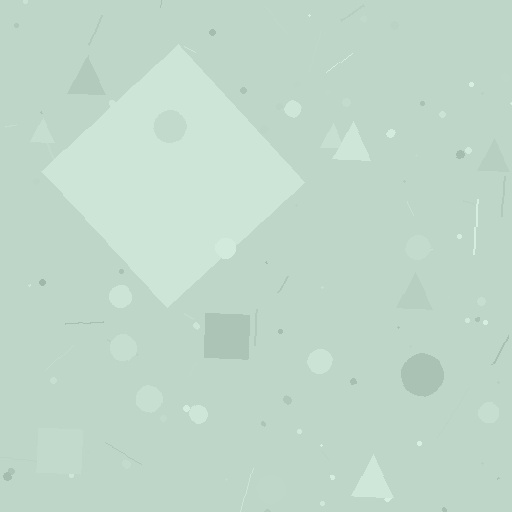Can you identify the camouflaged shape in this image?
The camouflaged shape is a diamond.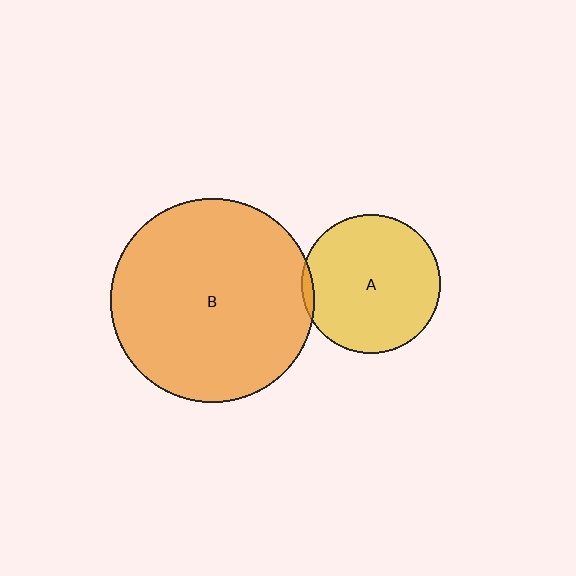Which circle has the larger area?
Circle B (orange).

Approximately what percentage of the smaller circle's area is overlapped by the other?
Approximately 5%.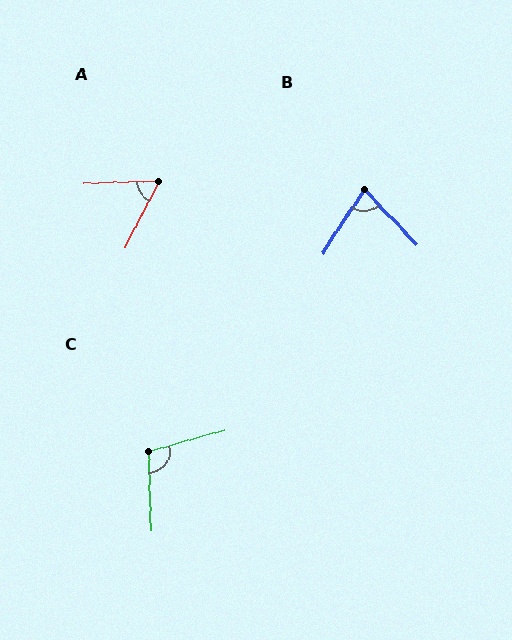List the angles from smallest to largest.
A (61°), B (77°), C (103°).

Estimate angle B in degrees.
Approximately 77 degrees.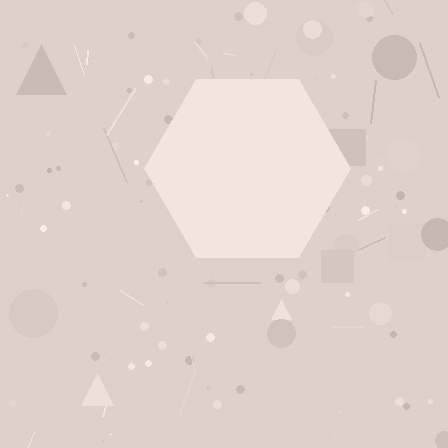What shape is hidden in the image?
A hexagon is hidden in the image.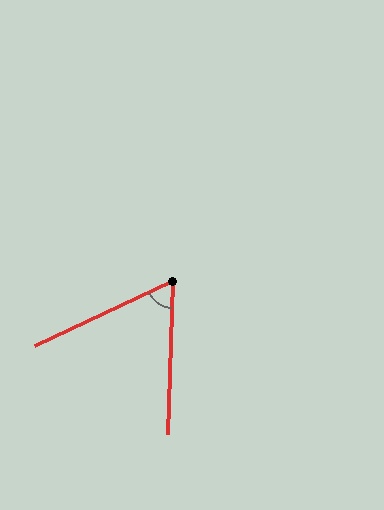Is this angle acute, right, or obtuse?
It is acute.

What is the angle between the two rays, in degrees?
Approximately 63 degrees.